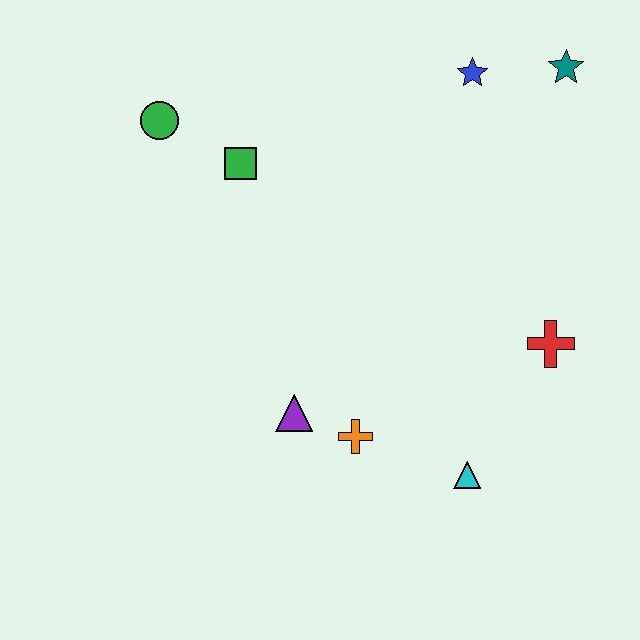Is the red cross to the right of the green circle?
Yes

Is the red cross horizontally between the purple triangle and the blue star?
No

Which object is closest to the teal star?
The blue star is closest to the teal star.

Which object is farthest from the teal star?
The purple triangle is farthest from the teal star.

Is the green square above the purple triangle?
Yes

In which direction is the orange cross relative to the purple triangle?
The orange cross is to the right of the purple triangle.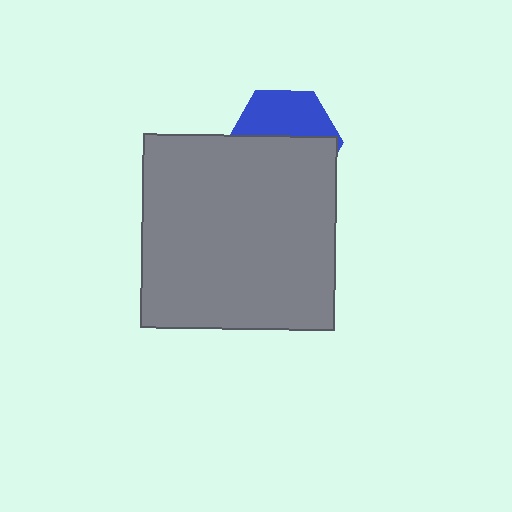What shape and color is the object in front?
The object in front is a gray rectangle.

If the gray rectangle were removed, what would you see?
You would see the complete blue hexagon.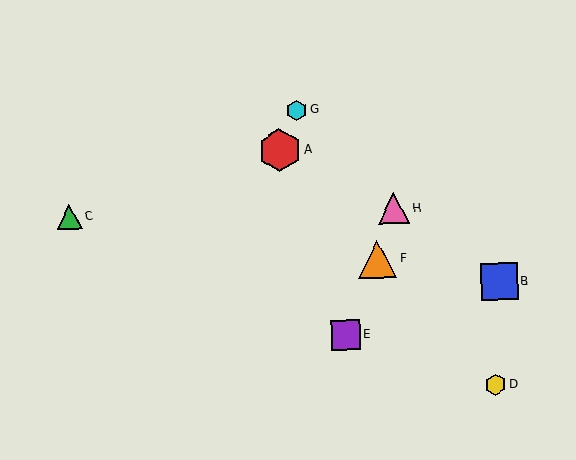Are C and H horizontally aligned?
Yes, both are at y≈217.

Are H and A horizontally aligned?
No, H is at y≈208 and A is at y≈150.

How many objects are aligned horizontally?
2 objects (C, H) are aligned horizontally.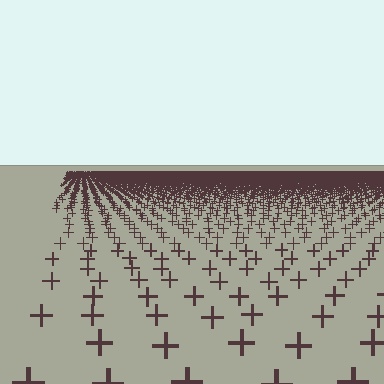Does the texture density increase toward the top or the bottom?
Density increases toward the top.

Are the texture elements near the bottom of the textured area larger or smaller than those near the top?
Larger. Near the bottom, elements are closer to the viewer and appear at a bigger on-screen size.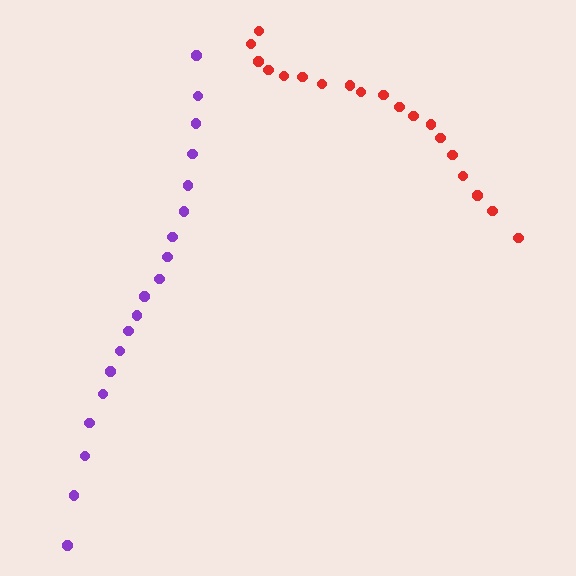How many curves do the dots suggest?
There are 2 distinct paths.